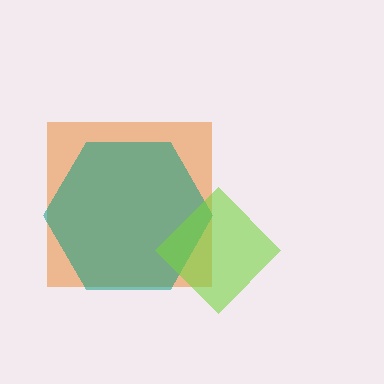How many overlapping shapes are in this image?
There are 3 overlapping shapes in the image.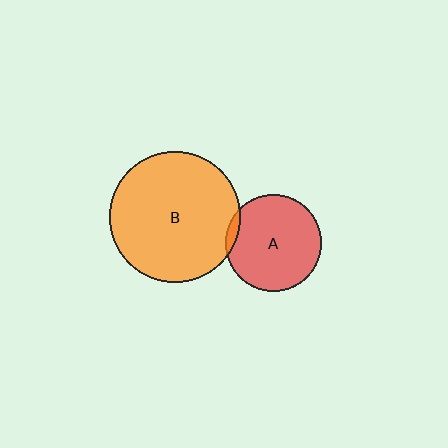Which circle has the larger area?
Circle B (orange).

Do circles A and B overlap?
Yes.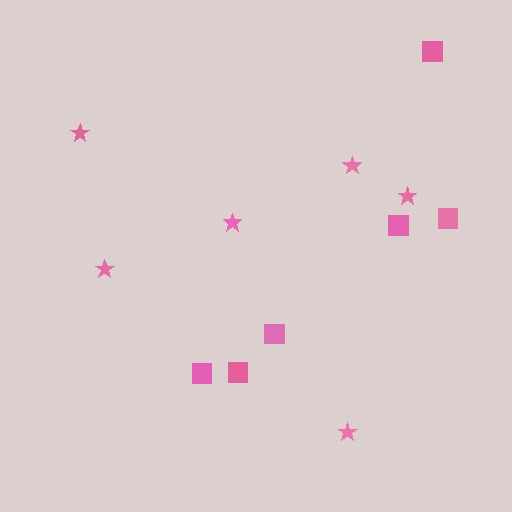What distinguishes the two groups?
There are 2 groups: one group of squares (6) and one group of stars (6).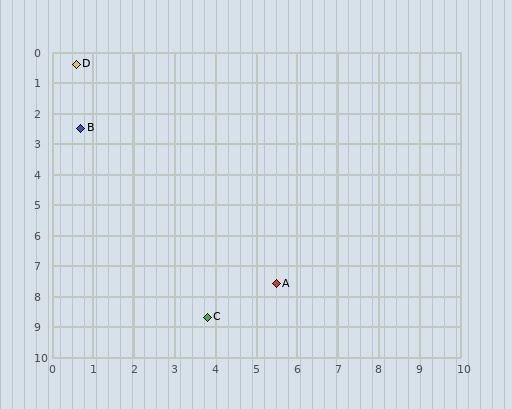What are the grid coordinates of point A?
Point A is at approximately (5.5, 7.6).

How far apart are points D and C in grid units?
Points D and C are about 8.9 grid units apart.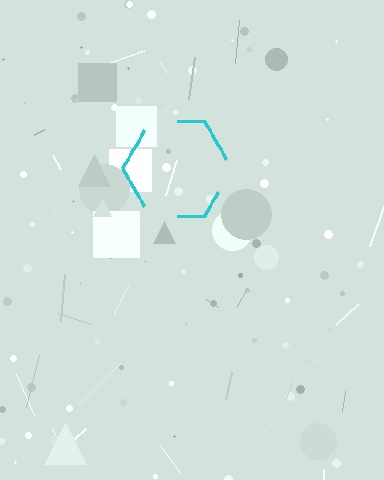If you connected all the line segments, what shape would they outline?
They would outline a hexagon.